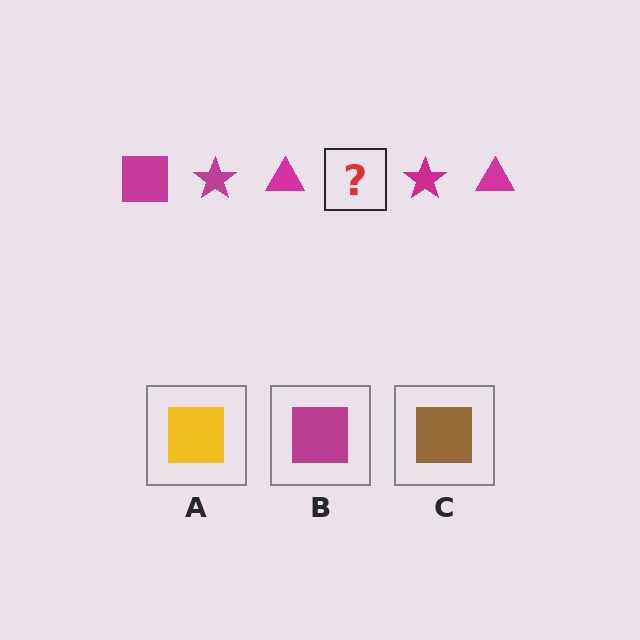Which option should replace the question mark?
Option B.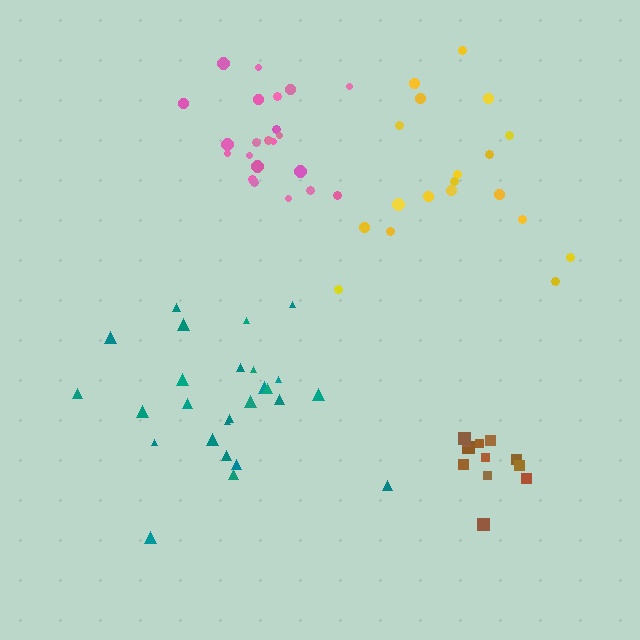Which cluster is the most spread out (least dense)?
Yellow.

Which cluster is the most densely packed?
Brown.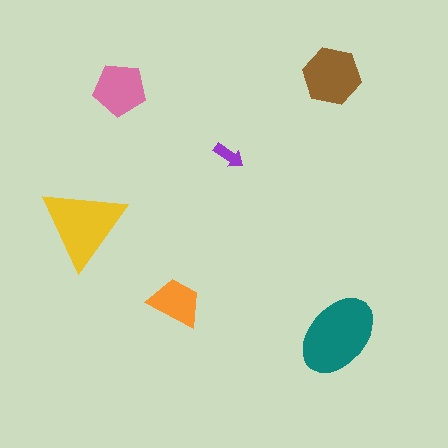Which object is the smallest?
The purple arrow.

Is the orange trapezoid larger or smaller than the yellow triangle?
Smaller.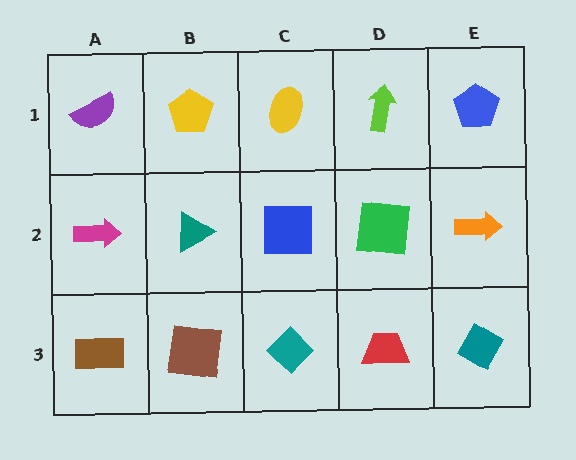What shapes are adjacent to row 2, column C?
A yellow ellipse (row 1, column C), a teal diamond (row 3, column C), a teal triangle (row 2, column B), a green square (row 2, column D).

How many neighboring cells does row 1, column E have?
2.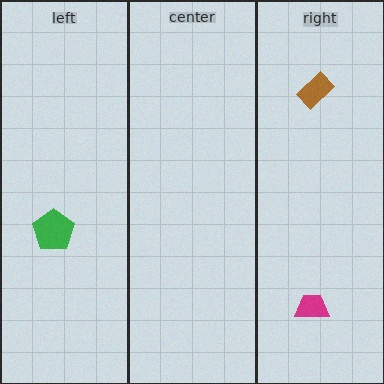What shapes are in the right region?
The brown rectangle, the magenta trapezoid.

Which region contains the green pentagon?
The left region.